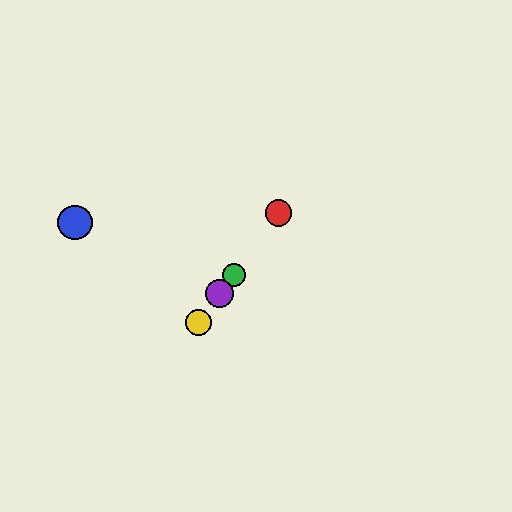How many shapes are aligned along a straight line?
4 shapes (the red circle, the green circle, the yellow circle, the purple circle) are aligned along a straight line.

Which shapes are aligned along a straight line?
The red circle, the green circle, the yellow circle, the purple circle are aligned along a straight line.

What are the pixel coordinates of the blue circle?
The blue circle is at (75, 222).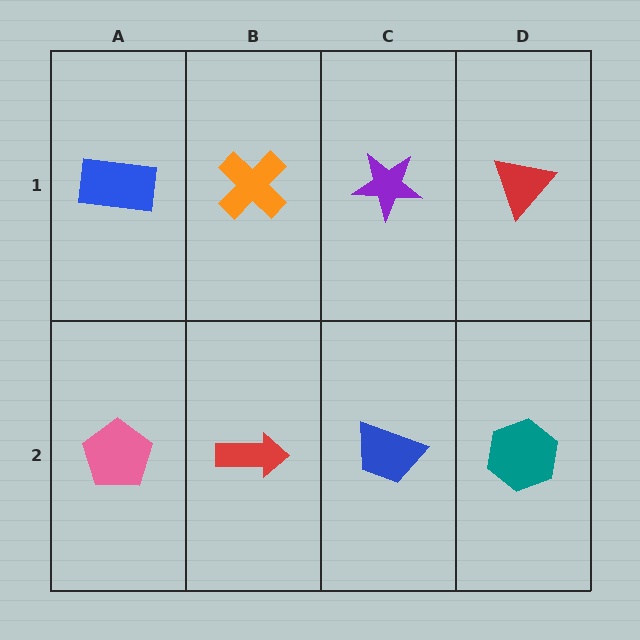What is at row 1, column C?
A purple star.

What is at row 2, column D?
A teal hexagon.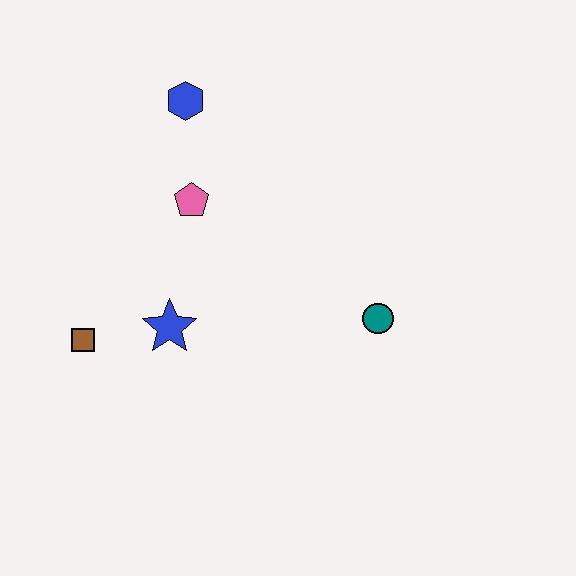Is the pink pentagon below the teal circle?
No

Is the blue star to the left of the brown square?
No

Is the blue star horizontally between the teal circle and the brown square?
Yes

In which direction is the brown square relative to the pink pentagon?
The brown square is below the pink pentagon.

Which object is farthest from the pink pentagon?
The teal circle is farthest from the pink pentagon.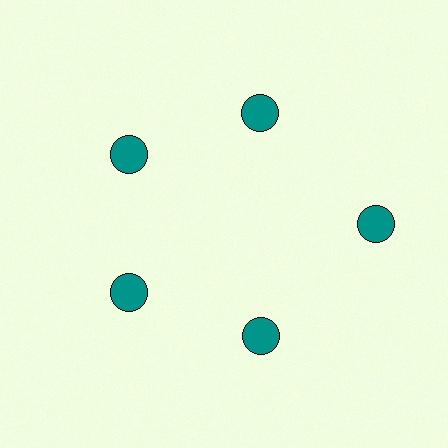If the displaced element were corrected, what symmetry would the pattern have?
It would have 5-fold rotational symmetry — the pattern would map onto itself every 72 degrees.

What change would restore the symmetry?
The symmetry would be restored by moving it inward, back onto the ring so that all 5 circles sit at equal angles and equal distance from the center.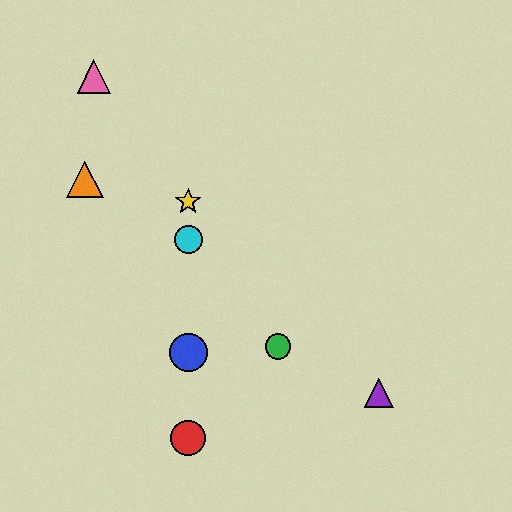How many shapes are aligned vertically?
4 shapes (the red circle, the blue circle, the yellow star, the cyan circle) are aligned vertically.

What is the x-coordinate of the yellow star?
The yellow star is at x≈188.